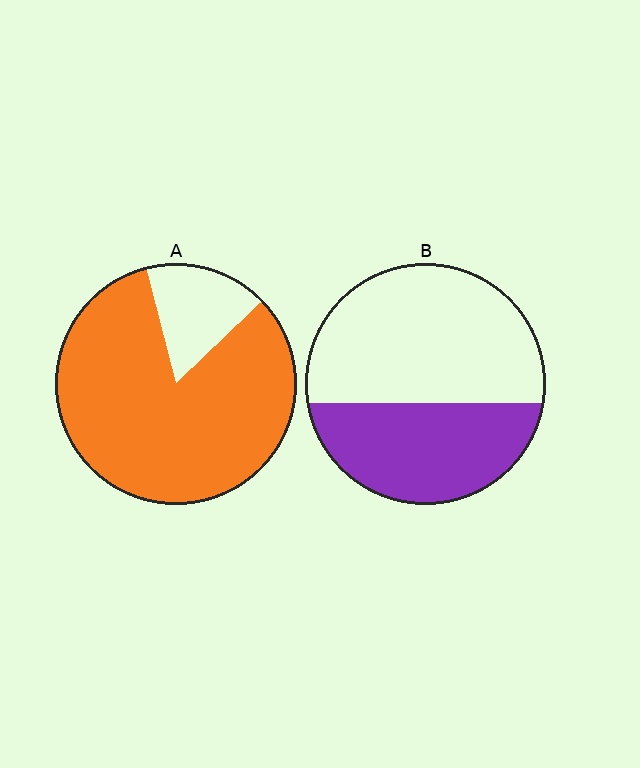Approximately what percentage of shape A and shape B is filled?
A is approximately 85% and B is approximately 40%.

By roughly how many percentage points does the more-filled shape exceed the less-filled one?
By roughly 45 percentage points (A over B).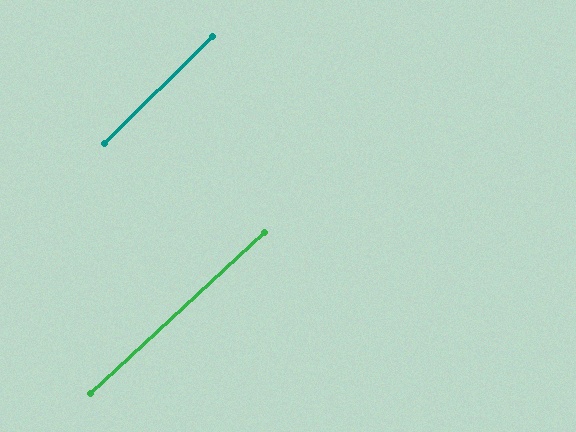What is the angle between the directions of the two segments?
Approximately 2 degrees.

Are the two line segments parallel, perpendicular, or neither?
Parallel — their directions differ by only 1.9°.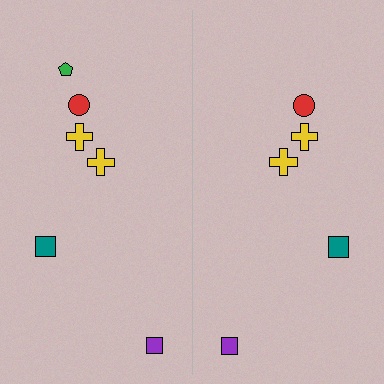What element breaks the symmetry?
A green pentagon is missing from the right side.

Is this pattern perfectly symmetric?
No, the pattern is not perfectly symmetric. A green pentagon is missing from the right side.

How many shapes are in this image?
There are 11 shapes in this image.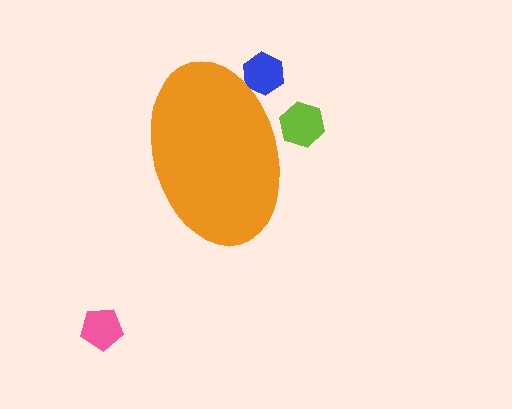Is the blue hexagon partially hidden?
Yes, the blue hexagon is partially hidden behind the orange ellipse.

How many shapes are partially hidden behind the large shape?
2 shapes are partially hidden.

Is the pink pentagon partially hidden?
No, the pink pentagon is fully visible.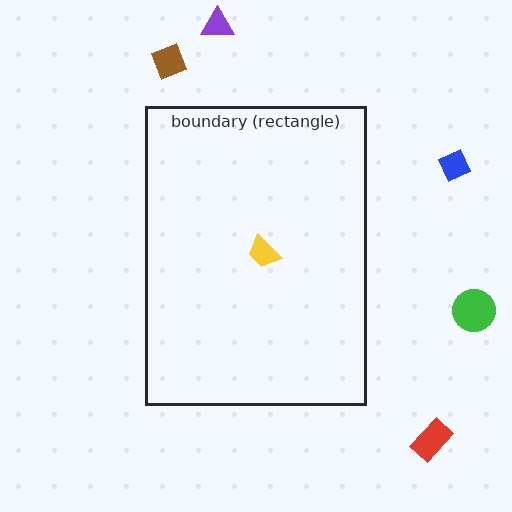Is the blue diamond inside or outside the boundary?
Outside.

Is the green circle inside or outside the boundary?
Outside.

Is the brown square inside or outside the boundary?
Outside.